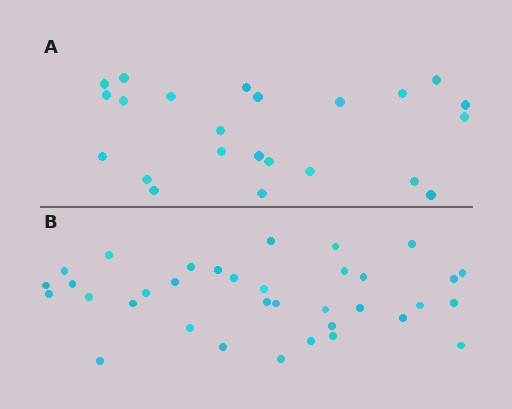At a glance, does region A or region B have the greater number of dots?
Region B (the bottom region) has more dots.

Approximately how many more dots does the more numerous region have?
Region B has roughly 12 or so more dots than region A.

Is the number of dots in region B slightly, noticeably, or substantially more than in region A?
Region B has substantially more. The ratio is roughly 1.5 to 1.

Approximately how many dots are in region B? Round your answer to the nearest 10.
About 40 dots. (The exact count is 35, which rounds to 40.)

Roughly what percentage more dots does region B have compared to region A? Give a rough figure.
About 50% more.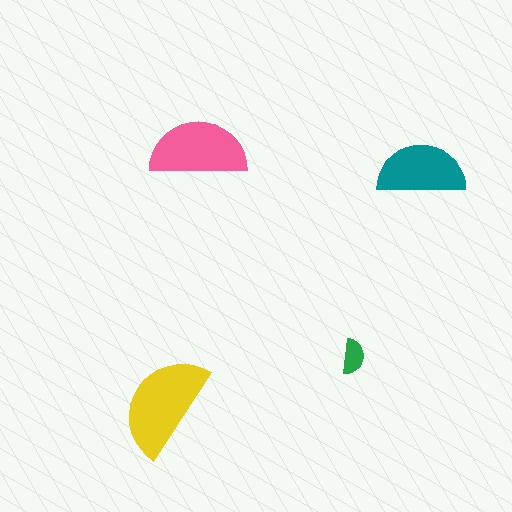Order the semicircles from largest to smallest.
the yellow one, the pink one, the teal one, the green one.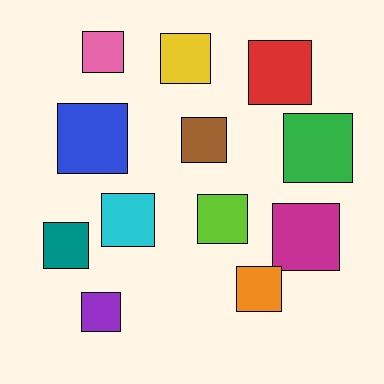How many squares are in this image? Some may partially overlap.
There are 12 squares.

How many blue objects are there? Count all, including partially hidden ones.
There is 1 blue object.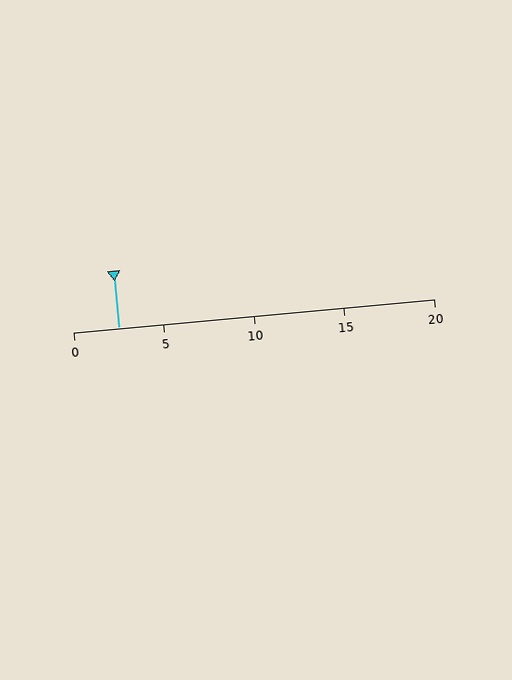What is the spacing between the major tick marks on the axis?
The major ticks are spaced 5 apart.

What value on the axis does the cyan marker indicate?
The marker indicates approximately 2.5.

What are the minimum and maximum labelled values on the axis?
The axis runs from 0 to 20.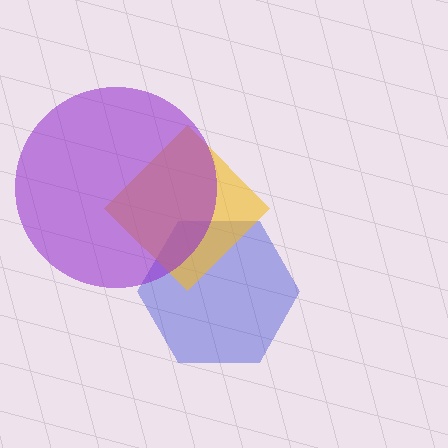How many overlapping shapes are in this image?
There are 3 overlapping shapes in the image.